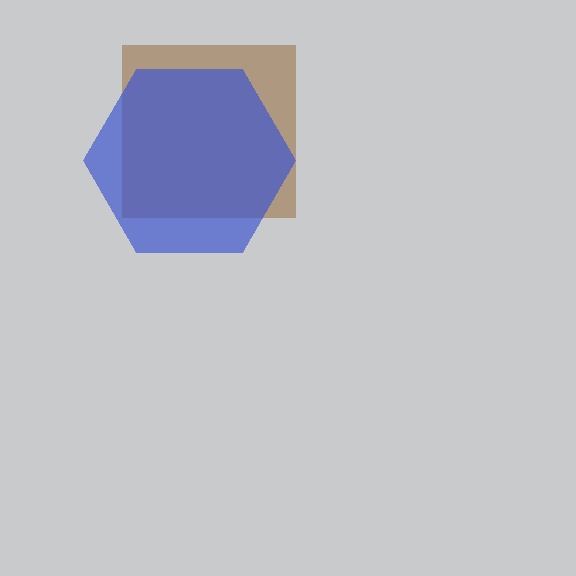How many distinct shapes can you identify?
There are 2 distinct shapes: a brown square, a blue hexagon.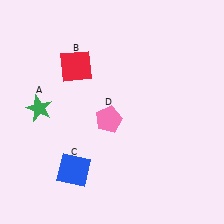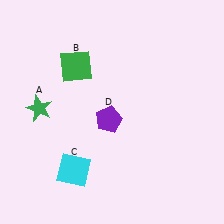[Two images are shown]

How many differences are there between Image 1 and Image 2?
There are 3 differences between the two images.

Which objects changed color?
B changed from red to green. C changed from blue to cyan. D changed from pink to purple.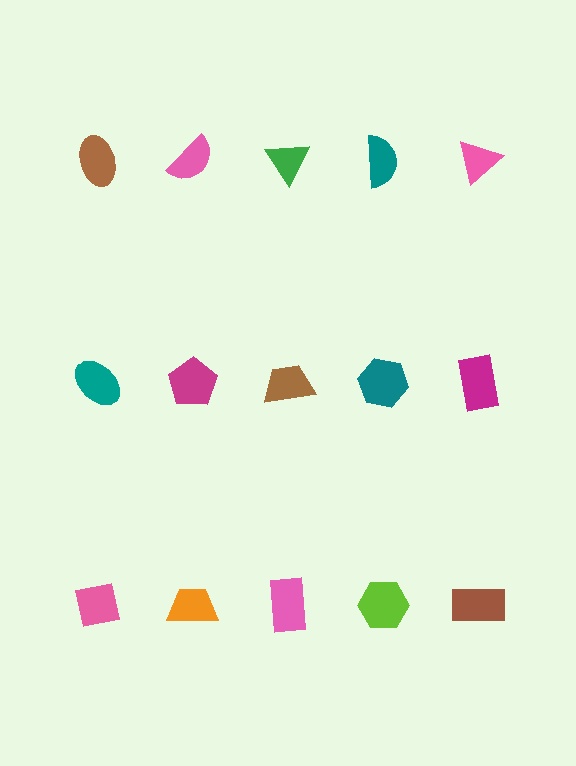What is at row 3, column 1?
A pink square.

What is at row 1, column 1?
A brown ellipse.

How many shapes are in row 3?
5 shapes.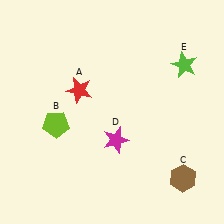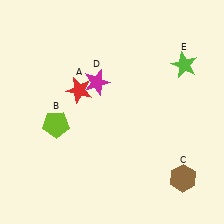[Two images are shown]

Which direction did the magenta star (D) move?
The magenta star (D) moved up.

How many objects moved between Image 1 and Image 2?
1 object moved between the two images.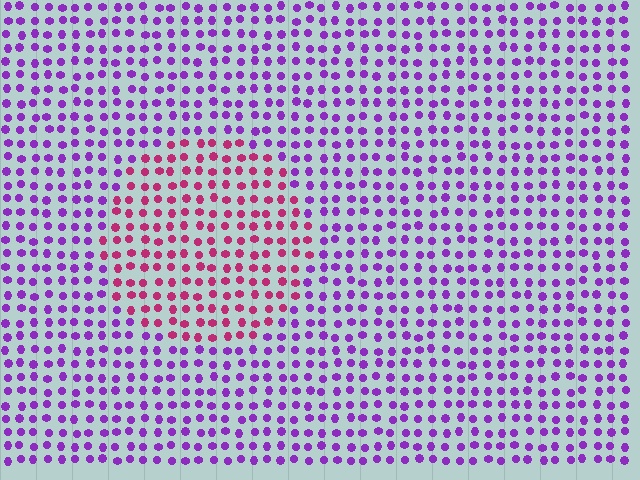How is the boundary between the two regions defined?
The boundary is defined purely by a slight shift in hue (about 50 degrees). Spacing, size, and orientation are identical on both sides.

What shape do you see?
I see a circle.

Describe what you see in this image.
The image is filled with small purple elements in a uniform arrangement. A circle-shaped region is visible where the elements are tinted to a slightly different hue, forming a subtle color boundary.